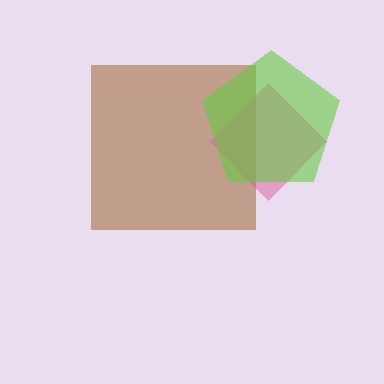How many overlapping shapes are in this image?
There are 3 overlapping shapes in the image.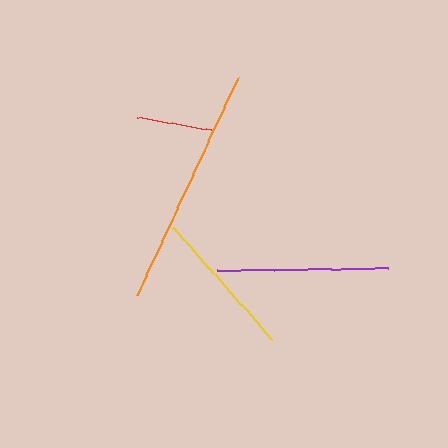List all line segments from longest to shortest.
From longest to shortest: orange, purple, yellow, red.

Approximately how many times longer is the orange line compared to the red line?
The orange line is approximately 3.1 times the length of the red line.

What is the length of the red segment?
The red segment is approximately 76 pixels long.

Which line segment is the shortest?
The red line is the shortest at approximately 76 pixels.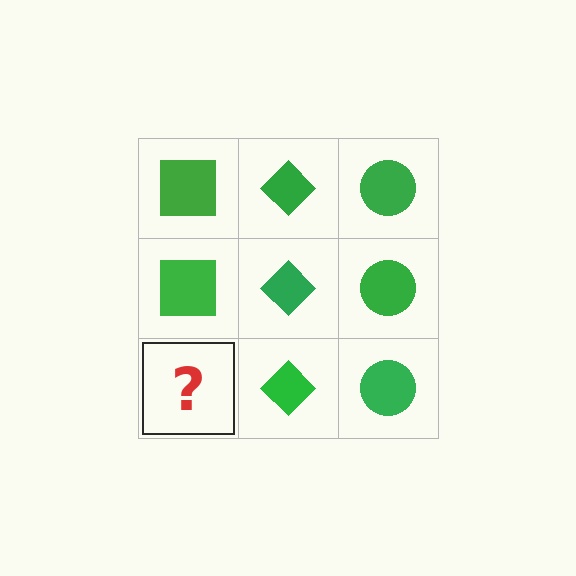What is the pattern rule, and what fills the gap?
The rule is that each column has a consistent shape. The gap should be filled with a green square.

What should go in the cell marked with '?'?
The missing cell should contain a green square.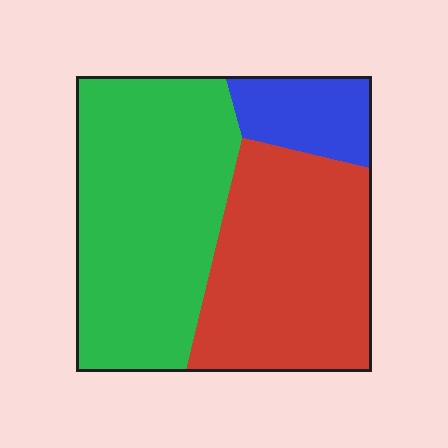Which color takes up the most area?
Green, at roughly 50%.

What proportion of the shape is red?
Red covers roughly 40% of the shape.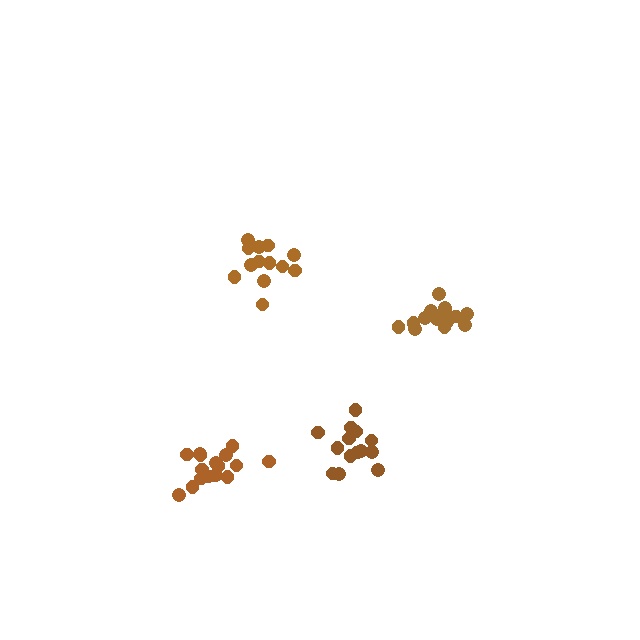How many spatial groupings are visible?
There are 4 spatial groupings.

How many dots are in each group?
Group 1: 13 dots, Group 2: 15 dots, Group 3: 17 dots, Group 4: 15 dots (60 total).